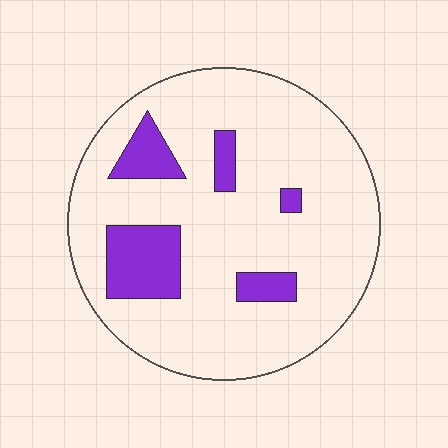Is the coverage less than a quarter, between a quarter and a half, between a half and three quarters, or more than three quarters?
Less than a quarter.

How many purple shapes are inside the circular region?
5.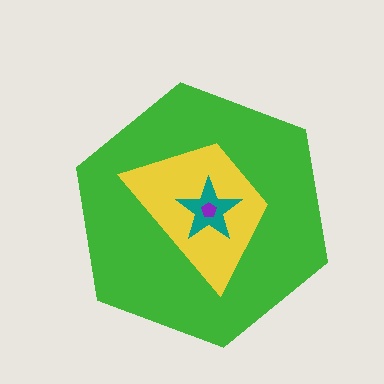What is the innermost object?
The purple pentagon.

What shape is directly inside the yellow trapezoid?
The teal star.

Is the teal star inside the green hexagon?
Yes.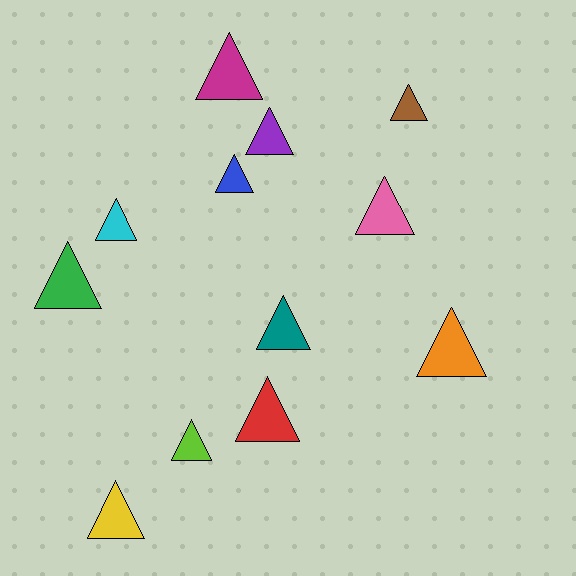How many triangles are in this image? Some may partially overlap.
There are 12 triangles.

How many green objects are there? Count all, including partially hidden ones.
There is 1 green object.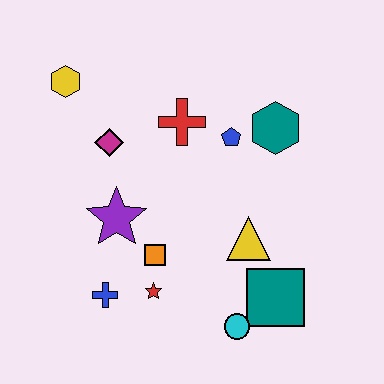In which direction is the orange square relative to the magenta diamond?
The orange square is below the magenta diamond.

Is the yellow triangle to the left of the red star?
No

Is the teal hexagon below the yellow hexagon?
Yes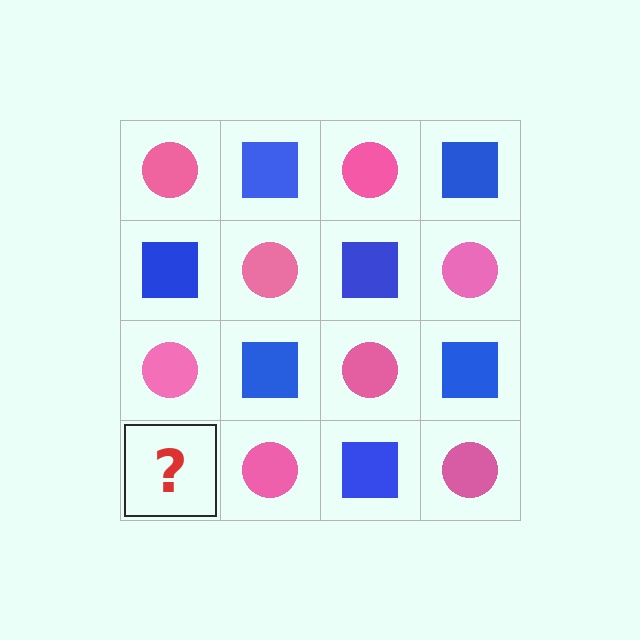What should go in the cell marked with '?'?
The missing cell should contain a blue square.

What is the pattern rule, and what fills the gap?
The rule is that it alternates pink circle and blue square in a checkerboard pattern. The gap should be filled with a blue square.